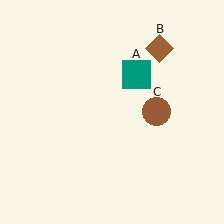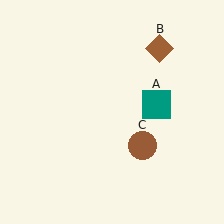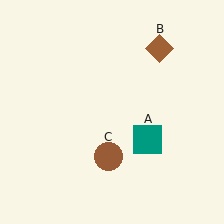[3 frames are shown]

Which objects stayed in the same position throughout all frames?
Brown diamond (object B) remained stationary.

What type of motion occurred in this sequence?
The teal square (object A), brown circle (object C) rotated clockwise around the center of the scene.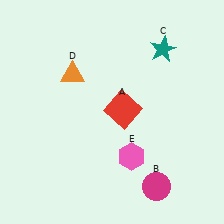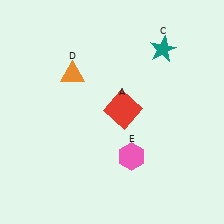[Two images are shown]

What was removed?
The magenta circle (B) was removed in Image 2.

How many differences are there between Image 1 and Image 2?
There is 1 difference between the two images.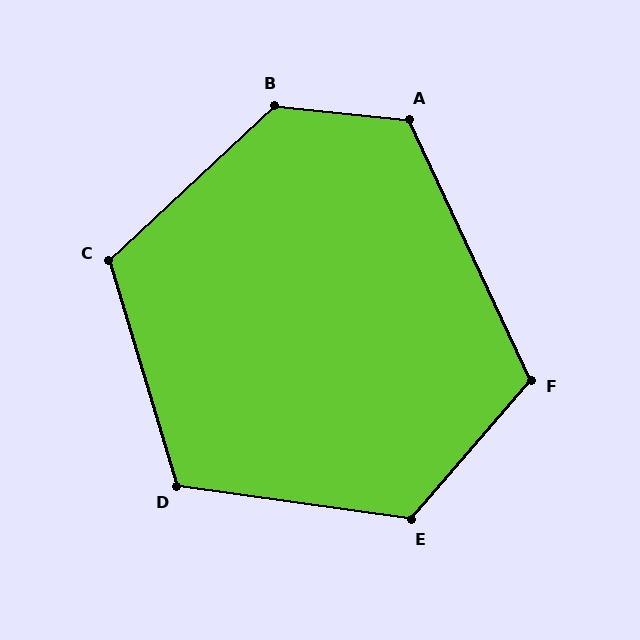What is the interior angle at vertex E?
Approximately 123 degrees (obtuse).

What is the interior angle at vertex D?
Approximately 115 degrees (obtuse).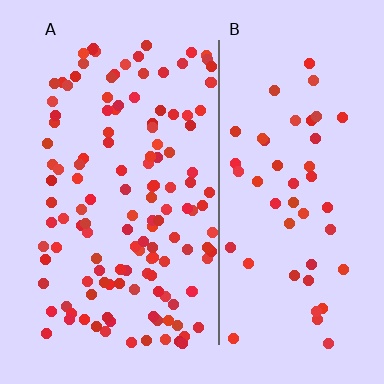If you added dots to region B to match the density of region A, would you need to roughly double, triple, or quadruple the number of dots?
Approximately triple.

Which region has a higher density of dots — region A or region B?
A (the left).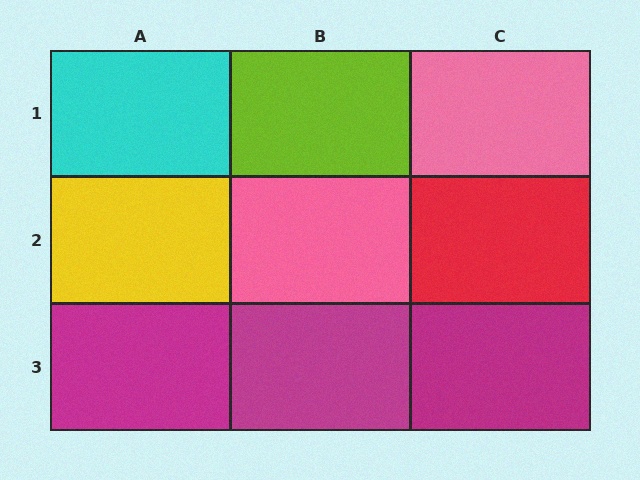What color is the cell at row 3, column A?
Magenta.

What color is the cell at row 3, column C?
Magenta.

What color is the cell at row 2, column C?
Red.